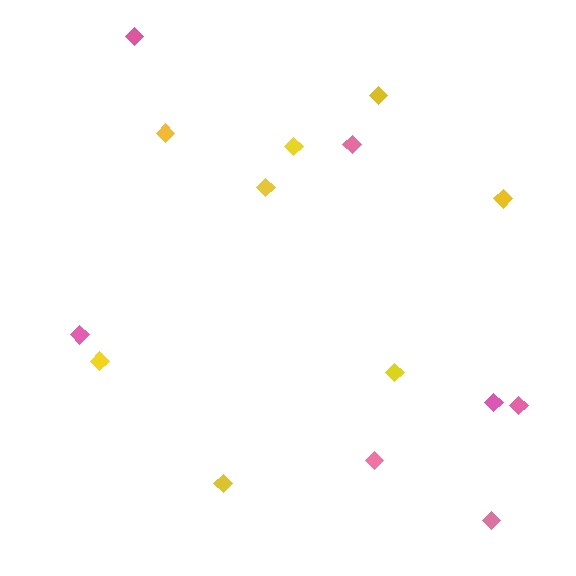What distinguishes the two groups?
There are 2 groups: one group of yellow diamonds (8) and one group of pink diamonds (7).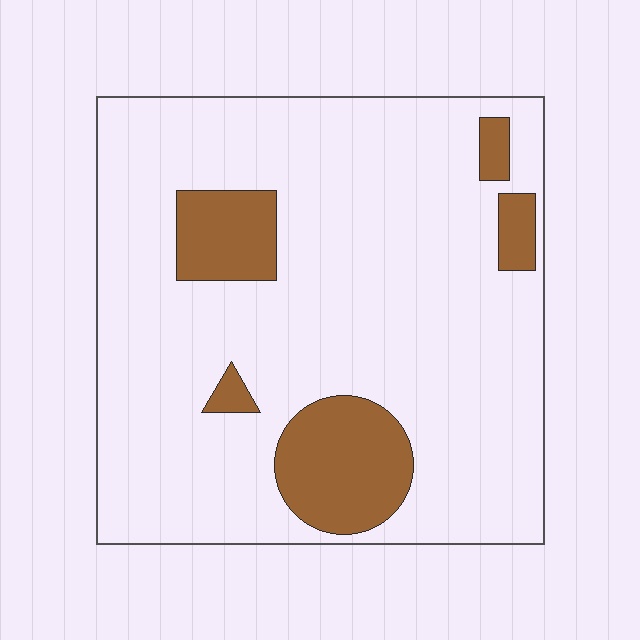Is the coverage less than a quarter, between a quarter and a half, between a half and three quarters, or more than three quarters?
Less than a quarter.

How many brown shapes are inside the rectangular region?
5.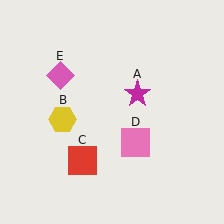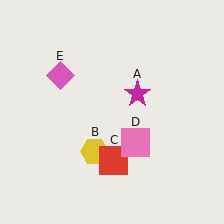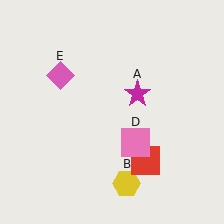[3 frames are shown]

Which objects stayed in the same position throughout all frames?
Magenta star (object A) and pink square (object D) and pink diamond (object E) remained stationary.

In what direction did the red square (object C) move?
The red square (object C) moved right.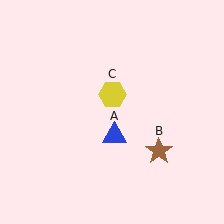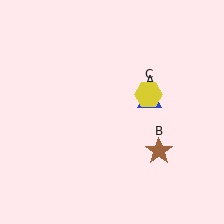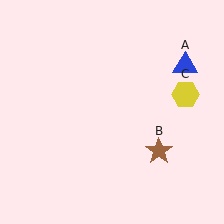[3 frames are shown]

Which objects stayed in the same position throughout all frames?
Brown star (object B) remained stationary.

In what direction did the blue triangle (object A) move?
The blue triangle (object A) moved up and to the right.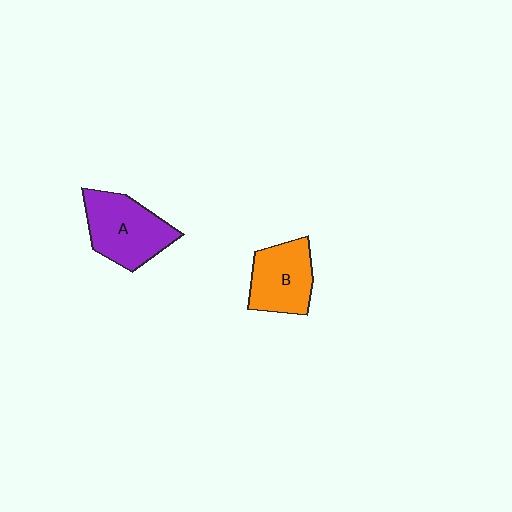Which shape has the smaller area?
Shape B (orange).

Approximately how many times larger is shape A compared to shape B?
Approximately 1.2 times.